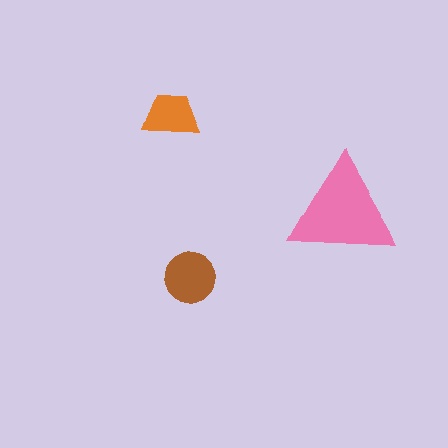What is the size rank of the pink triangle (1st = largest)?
1st.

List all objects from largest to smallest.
The pink triangle, the brown circle, the orange trapezoid.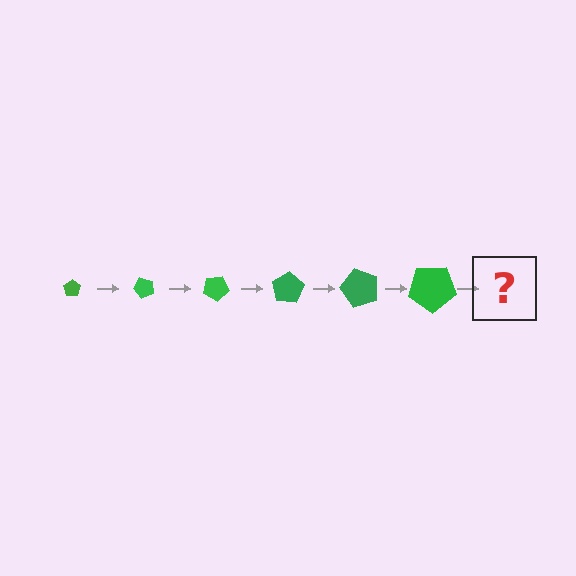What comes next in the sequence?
The next element should be a pentagon, larger than the previous one and rotated 300 degrees from the start.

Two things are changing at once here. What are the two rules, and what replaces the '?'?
The two rules are that the pentagon grows larger each step and it rotates 50 degrees each step. The '?' should be a pentagon, larger than the previous one and rotated 300 degrees from the start.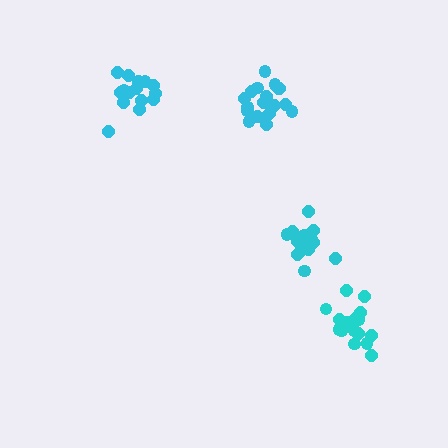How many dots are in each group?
Group 1: 20 dots, Group 2: 15 dots, Group 3: 15 dots, Group 4: 19 dots (69 total).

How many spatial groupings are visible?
There are 4 spatial groupings.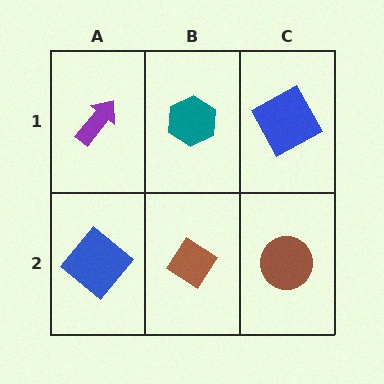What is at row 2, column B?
A brown diamond.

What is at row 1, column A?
A purple arrow.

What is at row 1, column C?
A blue square.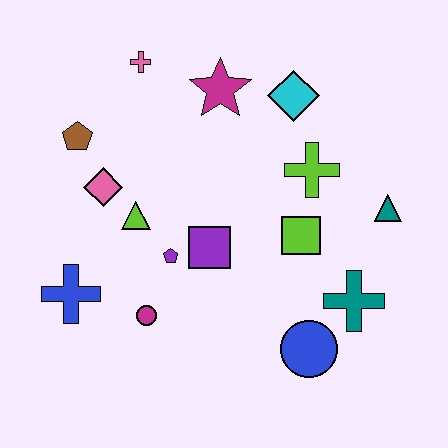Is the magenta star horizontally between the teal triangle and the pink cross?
Yes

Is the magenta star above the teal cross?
Yes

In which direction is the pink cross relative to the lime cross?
The pink cross is to the left of the lime cross.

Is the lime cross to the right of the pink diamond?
Yes